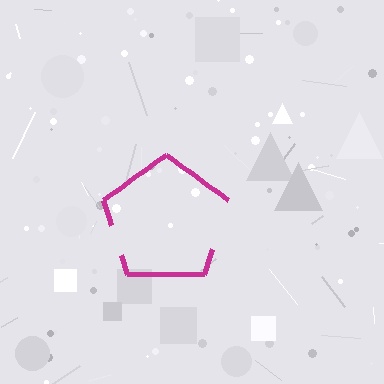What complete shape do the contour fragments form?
The contour fragments form a pentagon.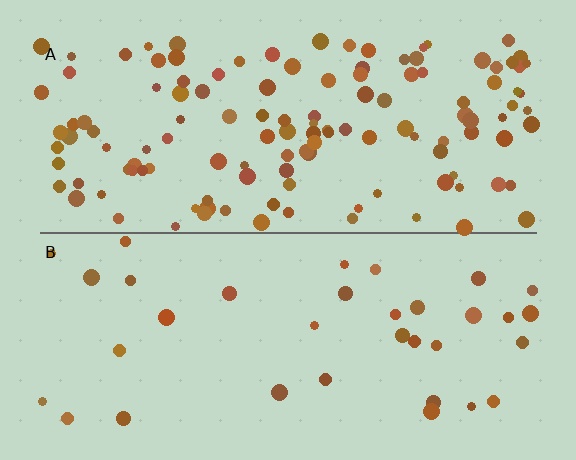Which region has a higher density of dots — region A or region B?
A (the top).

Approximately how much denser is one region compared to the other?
Approximately 3.7× — region A over region B.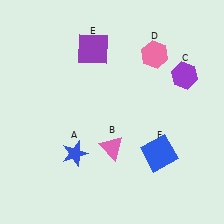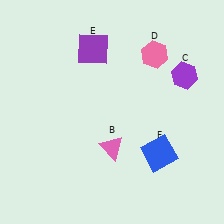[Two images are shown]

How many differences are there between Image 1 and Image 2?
There is 1 difference between the two images.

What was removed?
The blue star (A) was removed in Image 2.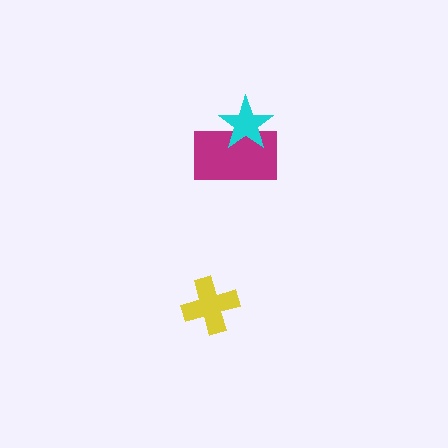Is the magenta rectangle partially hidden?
Yes, it is partially covered by another shape.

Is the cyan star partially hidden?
No, no other shape covers it.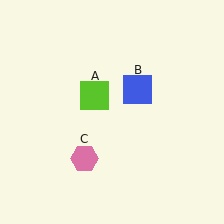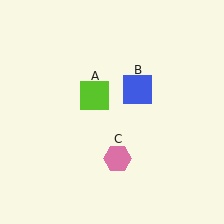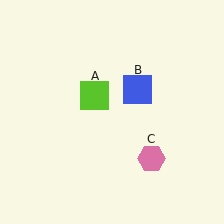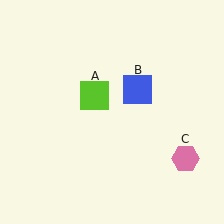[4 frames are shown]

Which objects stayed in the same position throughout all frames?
Lime square (object A) and blue square (object B) remained stationary.